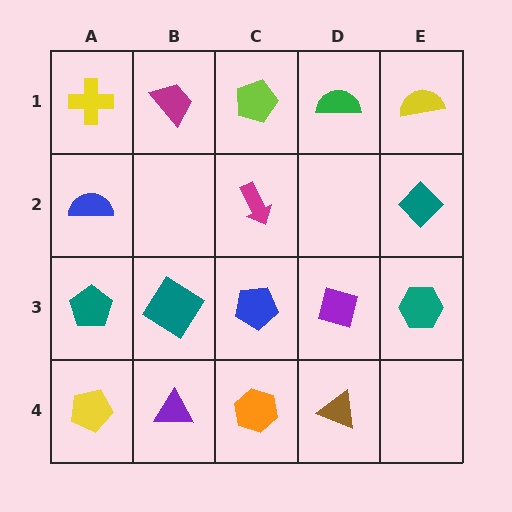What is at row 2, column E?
A teal diamond.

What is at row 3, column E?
A teal hexagon.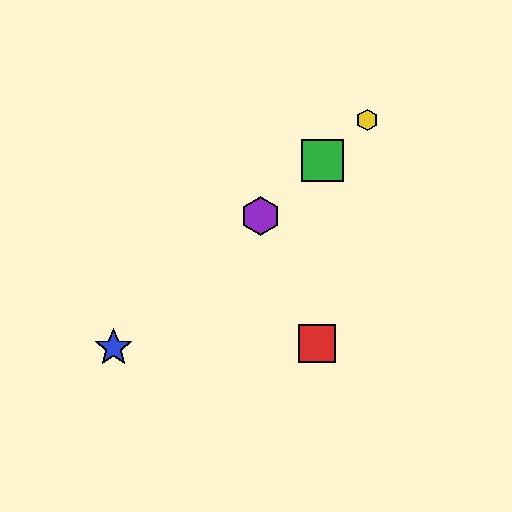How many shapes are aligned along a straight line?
4 shapes (the blue star, the green square, the yellow hexagon, the purple hexagon) are aligned along a straight line.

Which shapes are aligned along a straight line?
The blue star, the green square, the yellow hexagon, the purple hexagon are aligned along a straight line.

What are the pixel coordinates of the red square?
The red square is at (317, 343).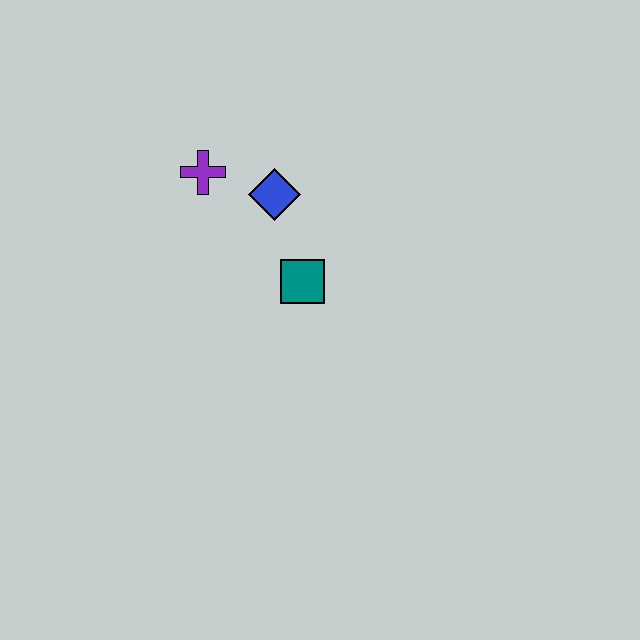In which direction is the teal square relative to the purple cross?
The teal square is below the purple cross.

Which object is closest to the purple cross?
The blue diamond is closest to the purple cross.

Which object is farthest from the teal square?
The purple cross is farthest from the teal square.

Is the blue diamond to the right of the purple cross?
Yes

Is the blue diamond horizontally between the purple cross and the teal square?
Yes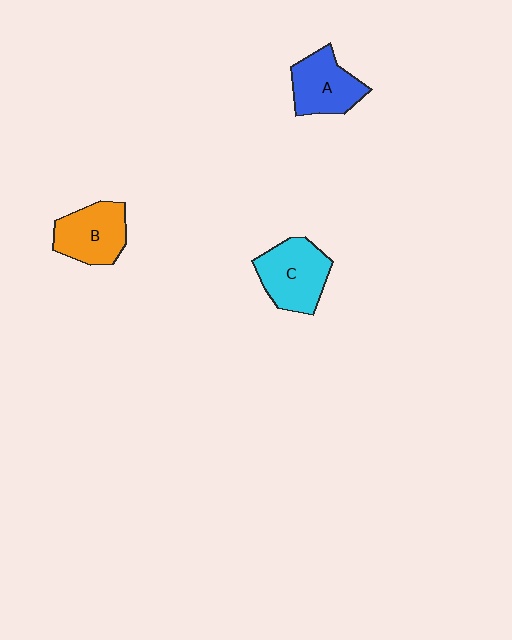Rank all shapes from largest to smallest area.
From largest to smallest: C (cyan), B (orange), A (blue).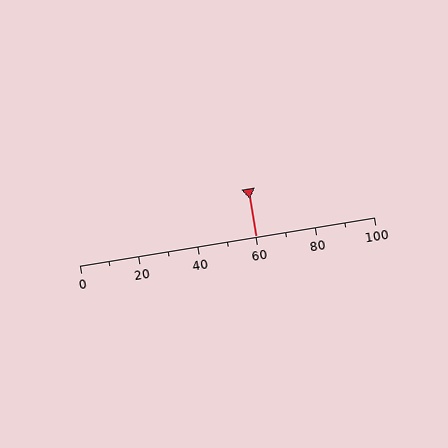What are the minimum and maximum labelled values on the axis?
The axis runs from 0 to 100.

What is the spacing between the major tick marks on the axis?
The major ticks are spaced 20 apart.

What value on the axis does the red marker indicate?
The marker indicates approximately 60.